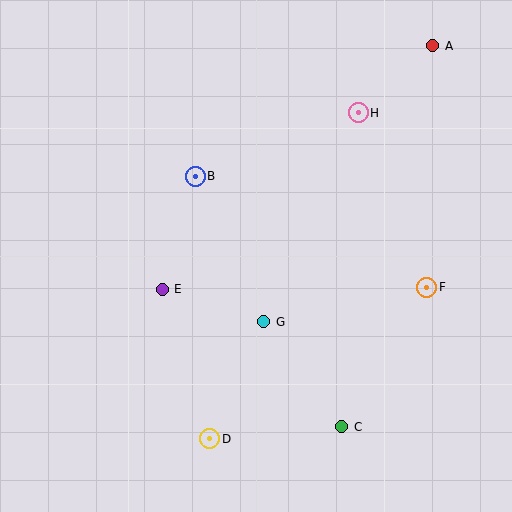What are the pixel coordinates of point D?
Point D is at (210, 439).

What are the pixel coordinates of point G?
Point G is at (264, 322).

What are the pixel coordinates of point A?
Point A is at (433, 46).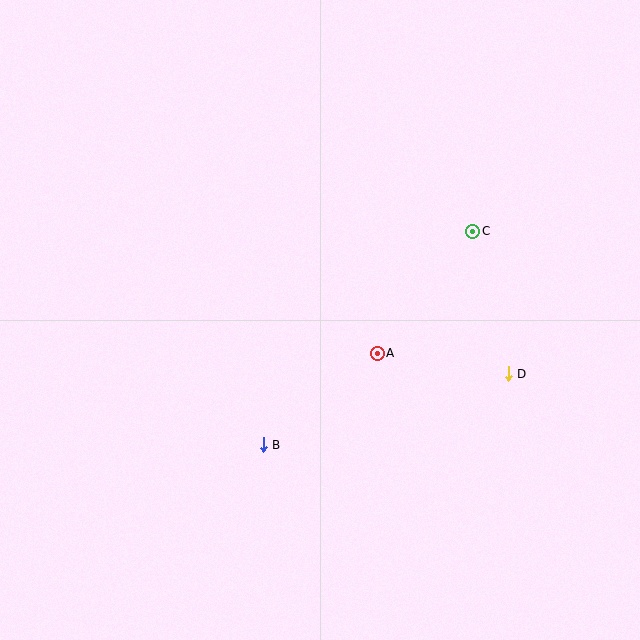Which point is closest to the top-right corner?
Point C is closest to the top-right corner.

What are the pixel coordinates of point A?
Point A is at (377, 353).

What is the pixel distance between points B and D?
The distance between B and D is 255 pixels.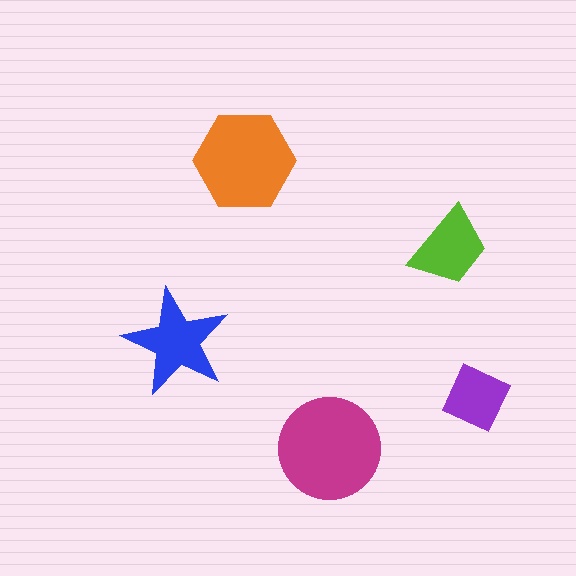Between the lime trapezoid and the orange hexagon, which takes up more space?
The orange hexagon.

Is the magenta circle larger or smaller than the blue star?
Larger.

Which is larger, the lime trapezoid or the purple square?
The lime trapezoid.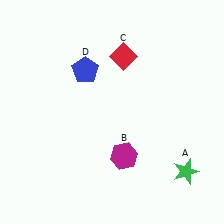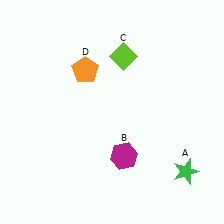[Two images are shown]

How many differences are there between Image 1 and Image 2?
There are 2 differences between the two images.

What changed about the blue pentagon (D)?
In Image 1, D is blue. In Image 2, it changed to orange.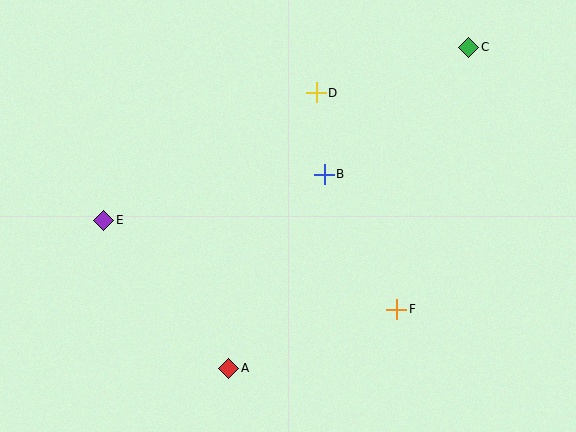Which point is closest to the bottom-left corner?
Point E is closest to the bottom-left corner.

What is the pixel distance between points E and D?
The distance between E and D is 248 pixels.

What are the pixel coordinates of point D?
Point D is at (316, 93).